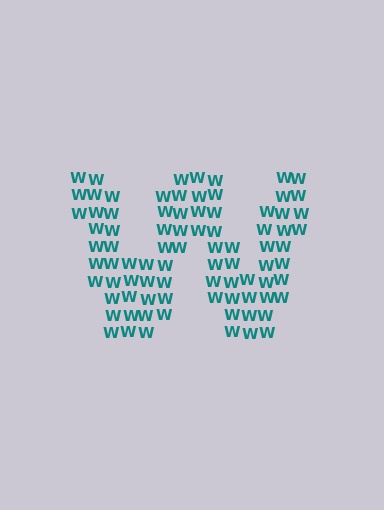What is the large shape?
The large shape is the letter W.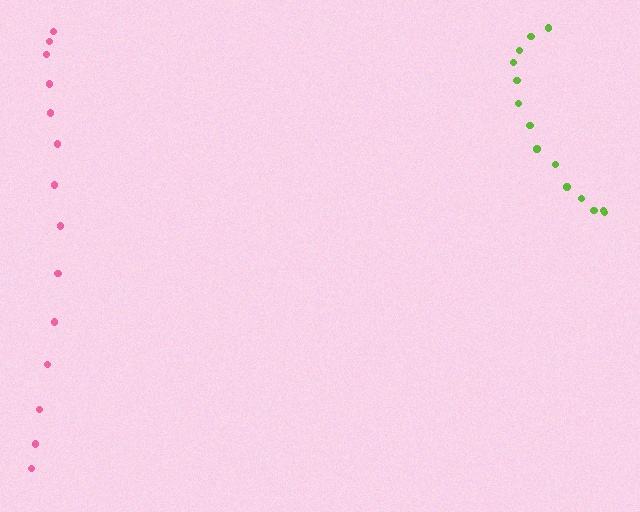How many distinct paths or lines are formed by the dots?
There are 2 distinct paths.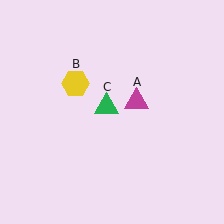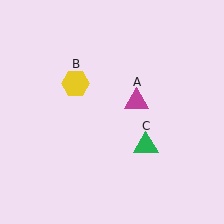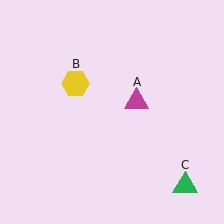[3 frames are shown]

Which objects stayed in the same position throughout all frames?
Magenta triangle (object A) and yellow hexagon (object B) remained stationary.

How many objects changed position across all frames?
1 object changed position: green triangle (object C).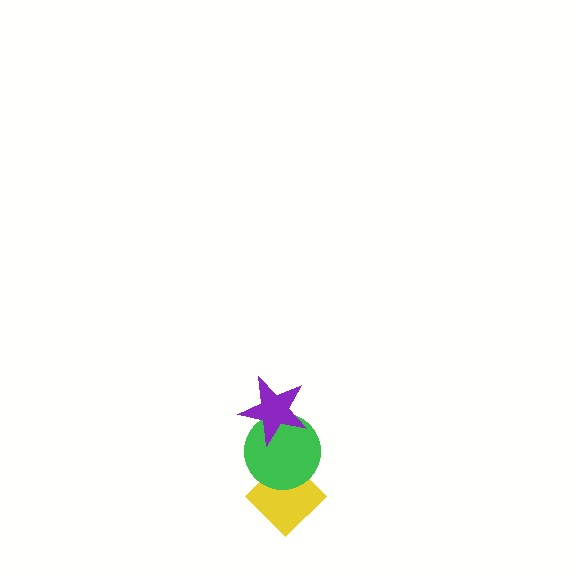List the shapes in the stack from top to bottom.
From top to bottom: the purple star, the green circle, the yellow diamond.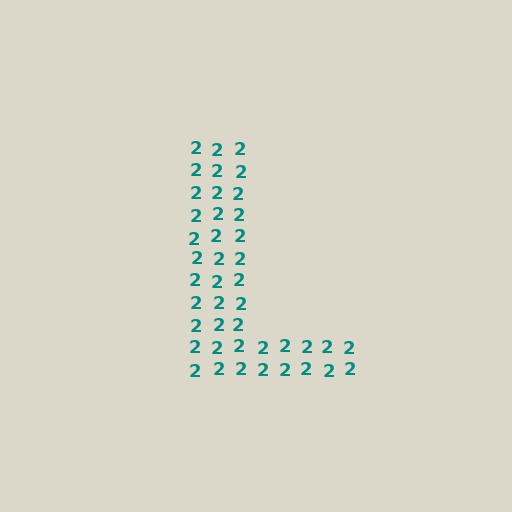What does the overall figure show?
The overall figure shows the letter L.